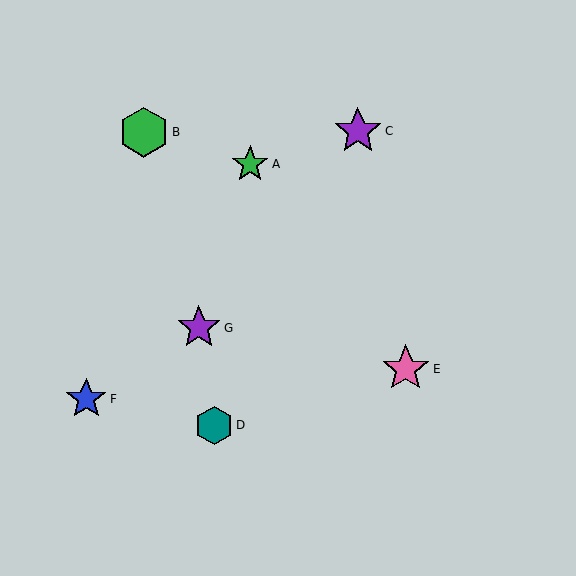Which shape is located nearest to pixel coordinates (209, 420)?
The teal hexagon (labeled D) at (214, 425) is nearest to that location.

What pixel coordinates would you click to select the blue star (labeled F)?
Click at (86, 399) to select the blue star F.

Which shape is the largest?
The green hexagon (labeled B) is the largest.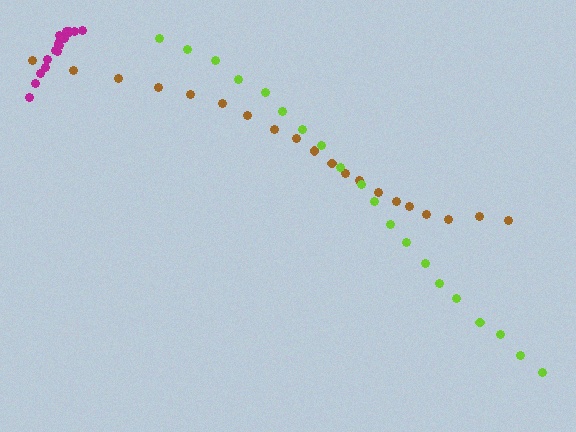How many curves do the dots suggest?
There are 3 distinct paths.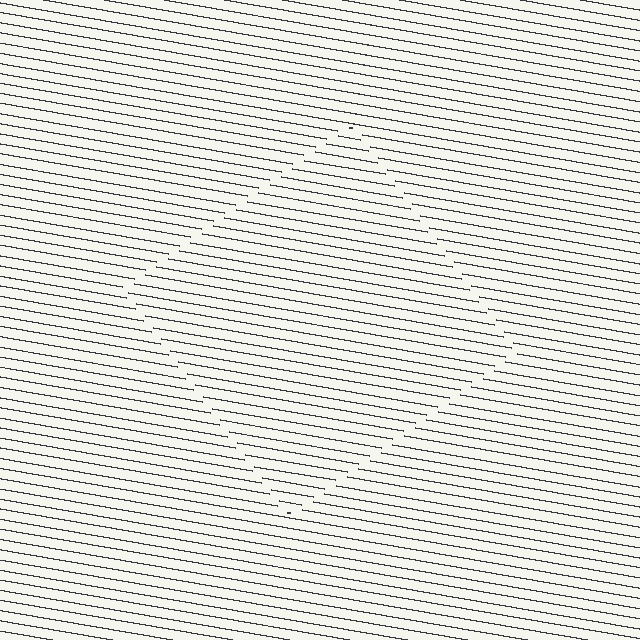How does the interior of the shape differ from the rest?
The interior of the shape contains the same grating, shifted by half a period — the contour is defined by the phase discontinuity where line-ends from the inner and outer gratings abut.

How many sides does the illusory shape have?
4 sides — the line-ends trace a square.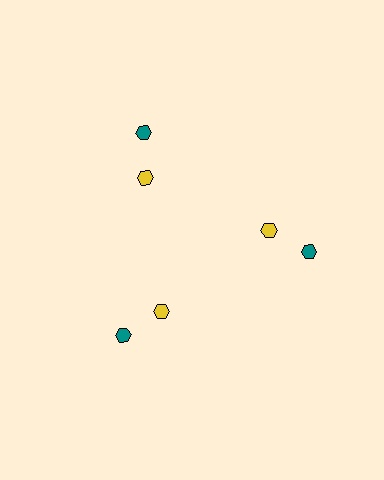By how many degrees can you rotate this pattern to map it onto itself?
The pattern maps onto itself every 120 degrees of rotation.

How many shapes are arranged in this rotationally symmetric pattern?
There are 6 shapes, arranged in 3 groups of 2.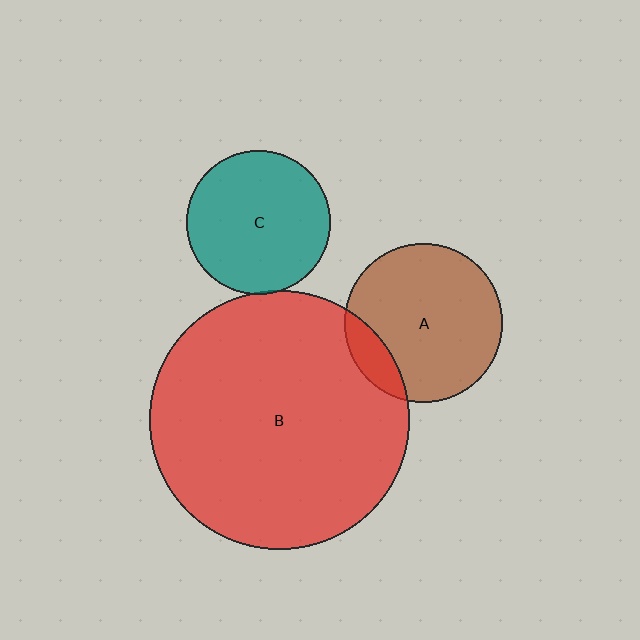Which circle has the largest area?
Circle B (red).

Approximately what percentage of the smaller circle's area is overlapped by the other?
Approximately 15%.